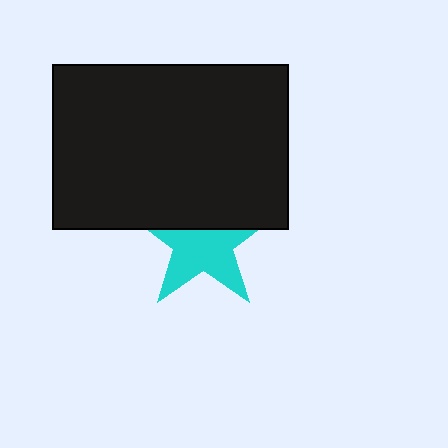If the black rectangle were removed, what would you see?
You would see the complete cyan star.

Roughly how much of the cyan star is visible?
About half of it is visible (roughly 60%).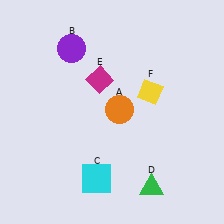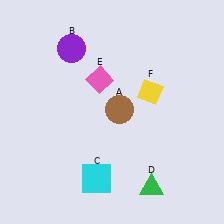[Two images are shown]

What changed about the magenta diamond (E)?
In Image 1, E is magenta. In Image 2, it changed to pink.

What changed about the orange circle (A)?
In Image 1, A is orange. In Image 2, it changed to brown.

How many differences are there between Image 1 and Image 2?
There are 2 differences between the two images.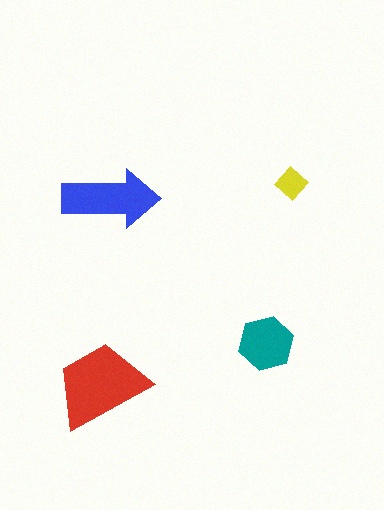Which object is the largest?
The red trapezoid.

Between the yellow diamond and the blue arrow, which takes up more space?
The blue arrow.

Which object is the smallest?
The yellow diamond.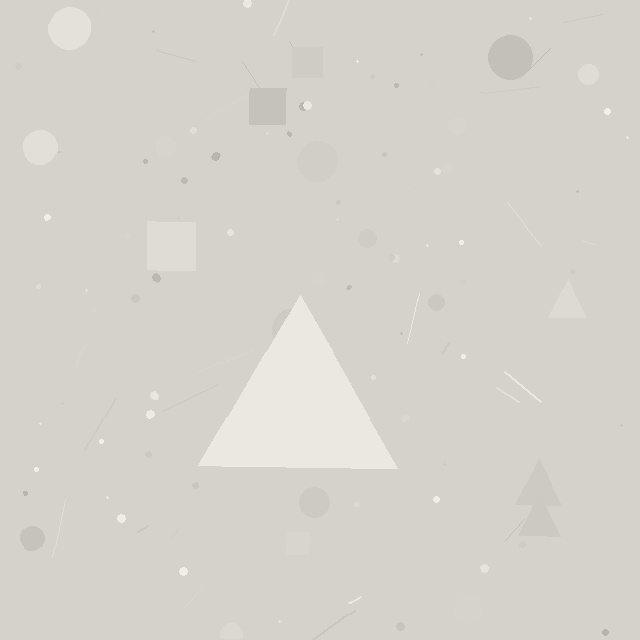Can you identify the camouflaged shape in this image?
The camouflaged shape is a triangle.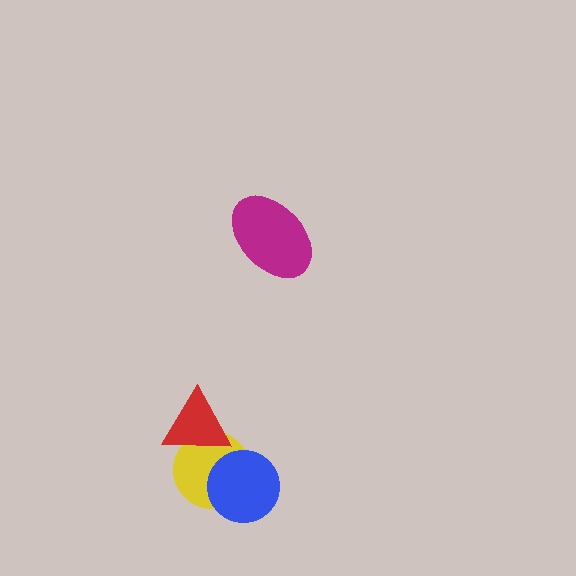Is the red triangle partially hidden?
No, no other shape covers it.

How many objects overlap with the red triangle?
1 object overlaps with the red triangle.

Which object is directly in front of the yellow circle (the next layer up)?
The red triangle is directly in front of the yellow circle.